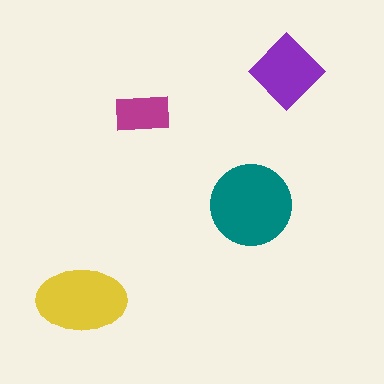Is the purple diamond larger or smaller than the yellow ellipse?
Smaller.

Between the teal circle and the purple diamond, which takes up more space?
The teal circle.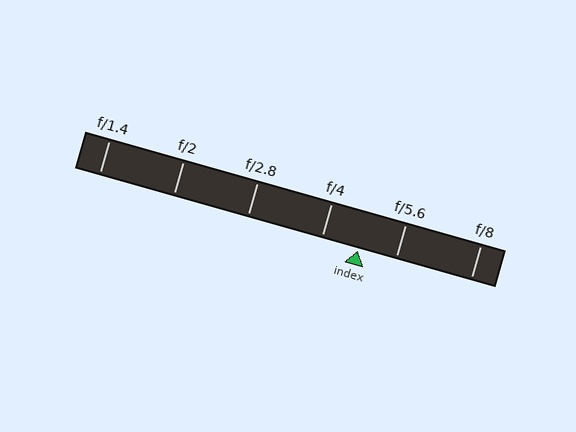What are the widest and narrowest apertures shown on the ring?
The widest aperture shown is f/1.4 and the narrowest is f/8.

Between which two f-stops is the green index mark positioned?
The index mark is between f/4 and f/5.6.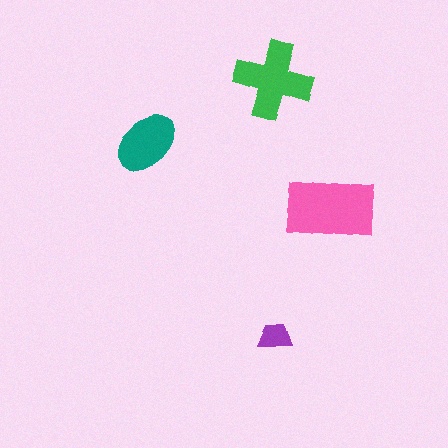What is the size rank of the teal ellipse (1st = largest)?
3rd.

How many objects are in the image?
There are 4 objects in the image.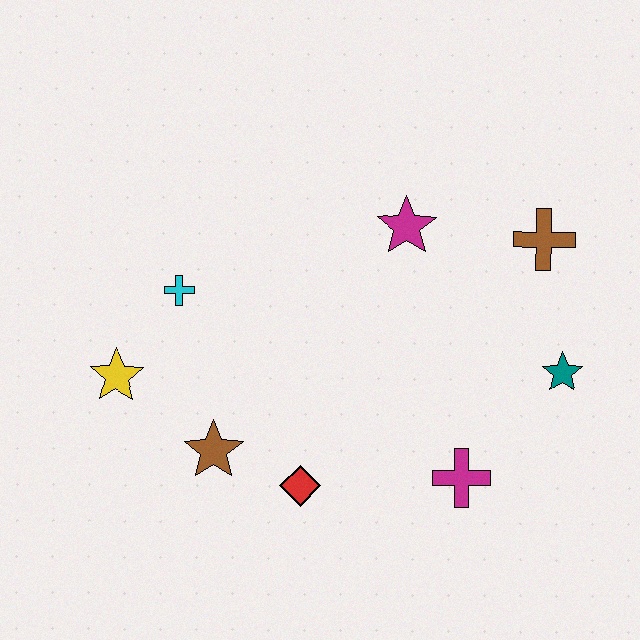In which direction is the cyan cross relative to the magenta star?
The cyan cross is to the left of the magenta star.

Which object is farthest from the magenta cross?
The yellow star is farthest from the magenta cross.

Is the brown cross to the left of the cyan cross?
No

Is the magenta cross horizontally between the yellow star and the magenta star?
No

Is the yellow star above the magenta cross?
Yes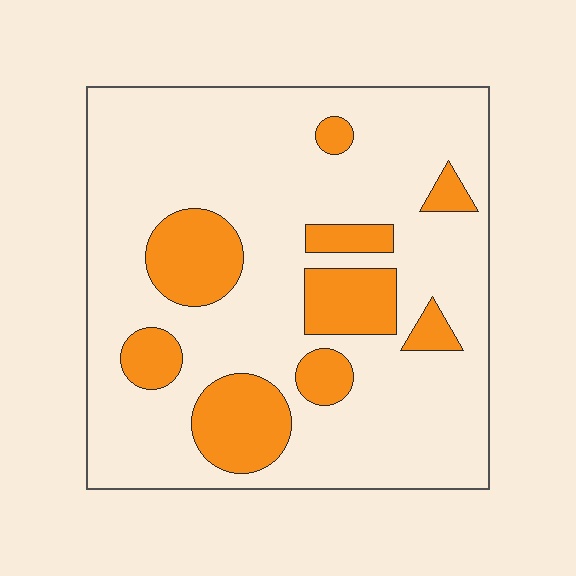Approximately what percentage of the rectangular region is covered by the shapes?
Approximately 20%.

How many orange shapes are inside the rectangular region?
9.